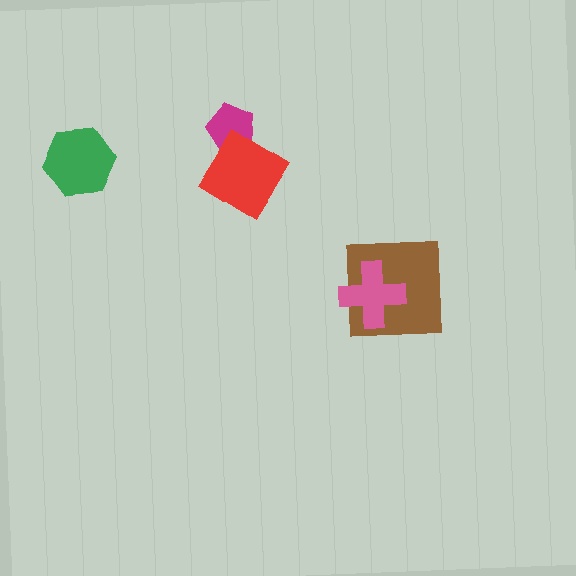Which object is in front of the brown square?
The pink cross is in front of the brown square.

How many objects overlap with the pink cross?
1 object overlaps with the pink cross.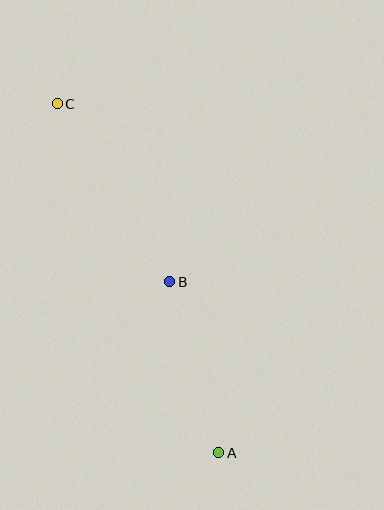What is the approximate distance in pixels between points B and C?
The distance between B and C is approximately 210 pixels.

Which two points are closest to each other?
Points A and B are closest to each other.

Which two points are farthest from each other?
Points A and C are farthest from each other.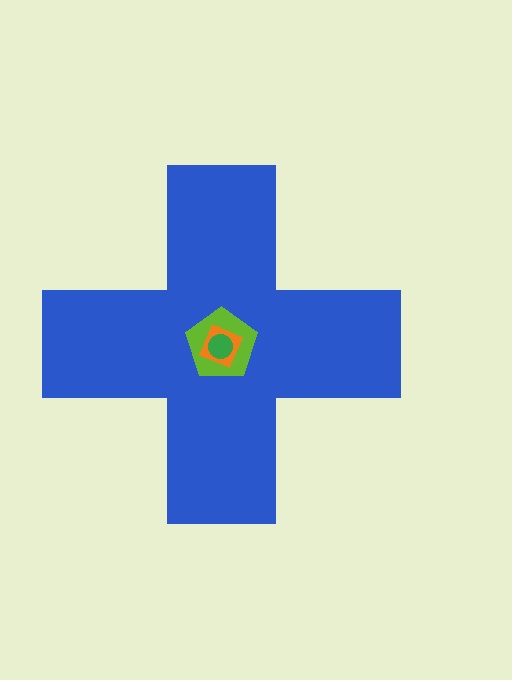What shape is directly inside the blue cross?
The lime pentagon.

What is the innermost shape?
The green circle.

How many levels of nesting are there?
4.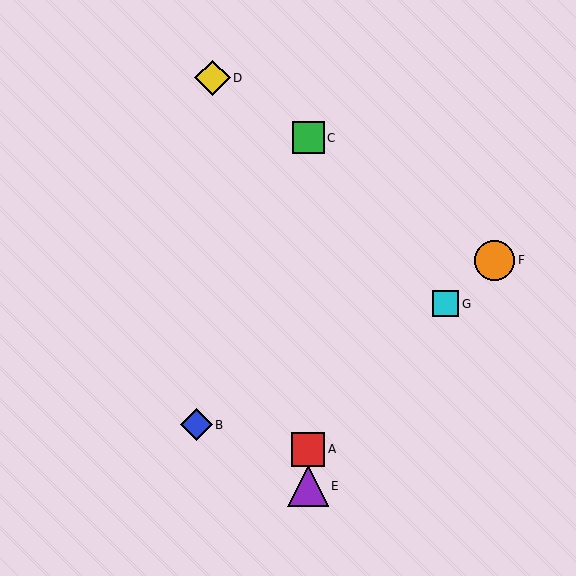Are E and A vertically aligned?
Yes, both are at x≈308.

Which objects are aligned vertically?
Objects A, C, E are aligned vertically.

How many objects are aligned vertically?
3 objects (A, C, E) are aligned vertically.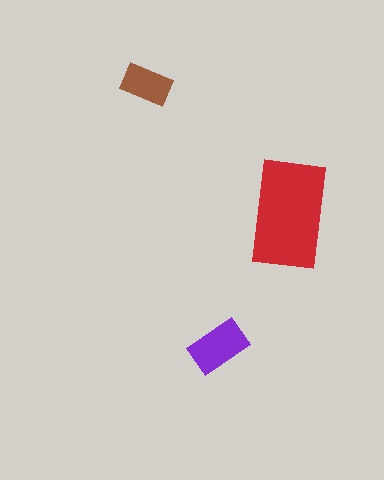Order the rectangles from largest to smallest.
the red one, the purple one, the brown one.